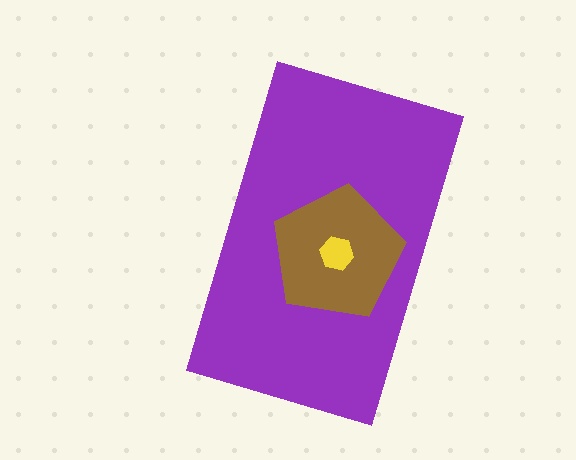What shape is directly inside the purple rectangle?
The brown pentagon.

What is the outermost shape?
The purple rectangle.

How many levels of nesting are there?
3.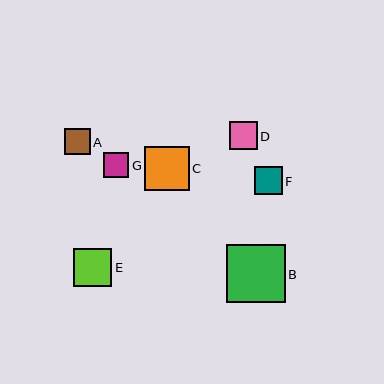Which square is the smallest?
Square G is the smallest with a size of approximately 25 pixels.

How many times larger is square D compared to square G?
Square D is approximately 1.1 times the size of square G.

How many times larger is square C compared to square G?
Square C is approximately 1.8 times the size of square G.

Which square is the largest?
Square B is the largest with a size of approximately 58 pixels.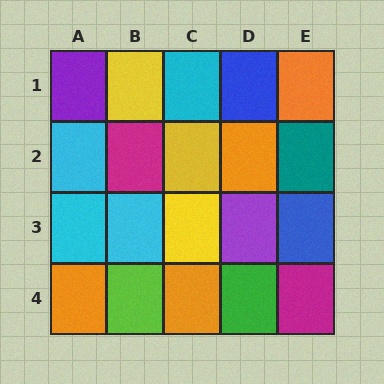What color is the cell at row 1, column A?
Purple.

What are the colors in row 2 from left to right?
Cyan, magenta, yellow, orange, teal.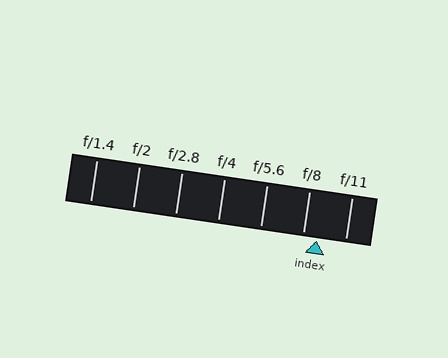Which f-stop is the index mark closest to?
The index mark is closest to f/8.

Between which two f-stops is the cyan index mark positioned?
The index mark is between f/8 and f/11.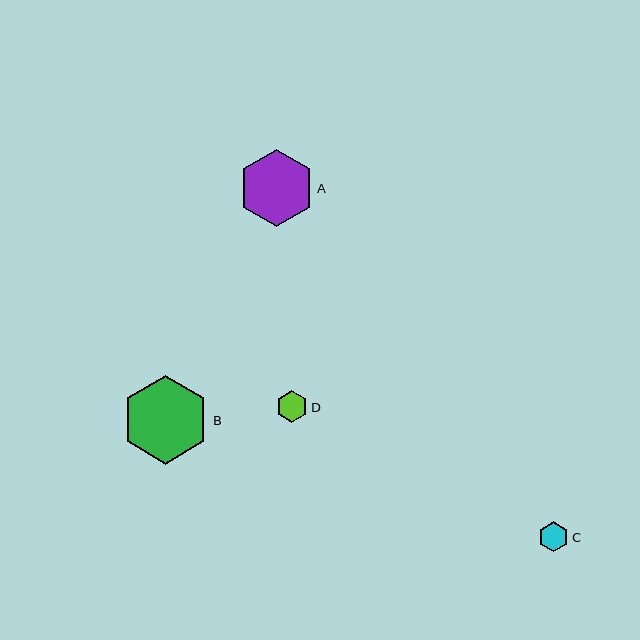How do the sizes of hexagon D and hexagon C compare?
Hexagon D and hexagon C are approximately the same size.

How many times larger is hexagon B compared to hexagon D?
Hexagon B is approximately 2.8 times the size of hexagon D.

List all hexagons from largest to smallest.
From largest to smallest: B, A, D, C.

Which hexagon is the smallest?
Hexagon C is the smallest with a size of approximately 30 pixels.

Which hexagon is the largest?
Hexagon B is the largest with a size of approximately 88 pixels.